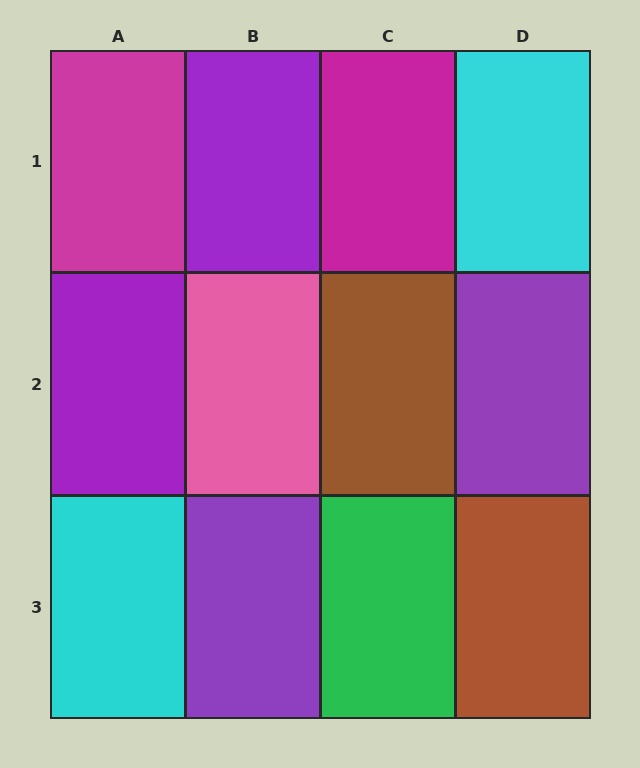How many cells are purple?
4 cells are purple.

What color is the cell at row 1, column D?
Cyan.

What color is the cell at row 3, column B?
Purple.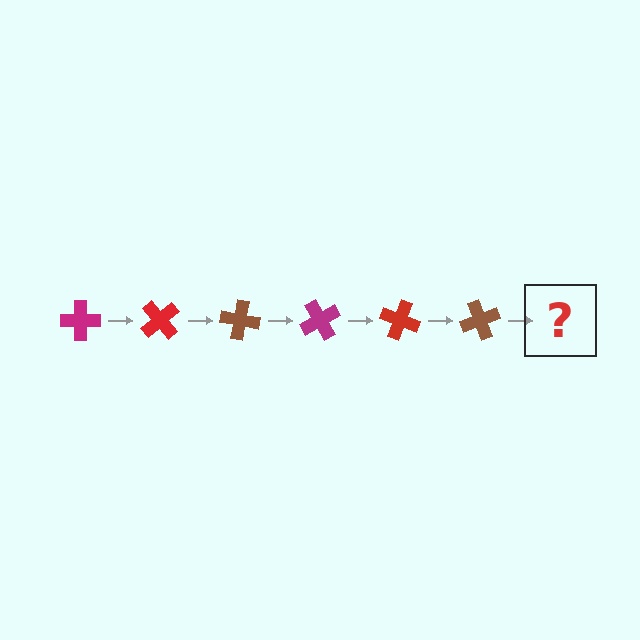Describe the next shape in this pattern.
It should be a magenta cross, rotated 300 degrees from the start.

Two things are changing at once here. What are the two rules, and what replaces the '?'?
The two rules are that it rotates 50 degrees each step and the color cycles through magenta, red, and brown. The '?' should be a magenta cross, rotated 300 degrees from the start.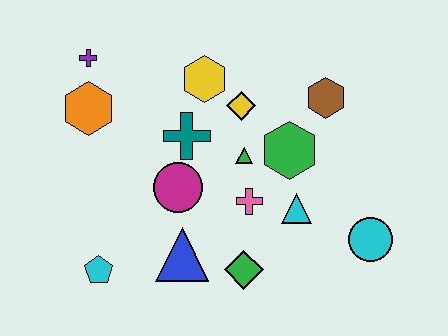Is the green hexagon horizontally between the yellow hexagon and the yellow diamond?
No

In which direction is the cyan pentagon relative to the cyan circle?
The cyan pentagon is to the left of the cyan circle.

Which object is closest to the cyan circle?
The cyan triangle is closest to the cyan circle.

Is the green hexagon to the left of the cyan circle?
Yes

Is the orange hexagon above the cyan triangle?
Yes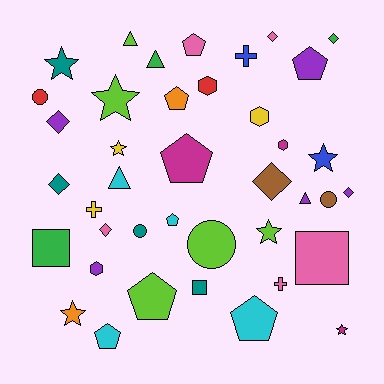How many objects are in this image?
There are 40 objects.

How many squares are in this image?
There are 3 squares.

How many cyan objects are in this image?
There are 4 cyan objects.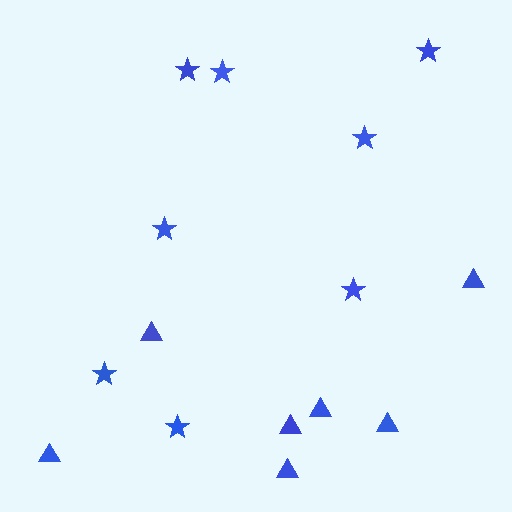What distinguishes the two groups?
There are 2 groups: one group of stars (8) and one group of triangles (7).